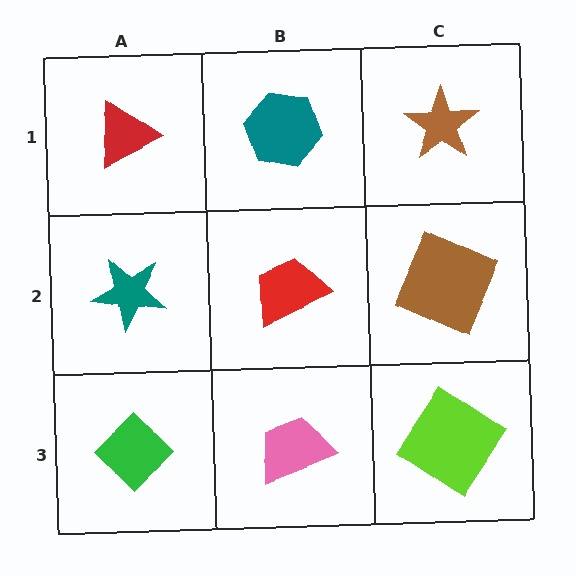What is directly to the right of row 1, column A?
A teal hexagon.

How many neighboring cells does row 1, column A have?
2.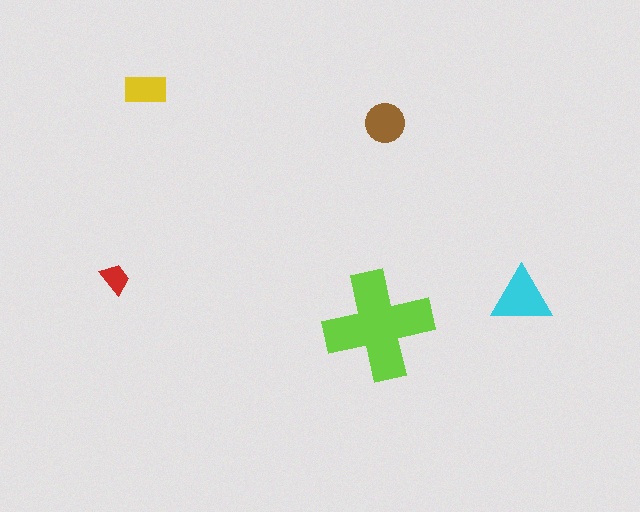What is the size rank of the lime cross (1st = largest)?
1st.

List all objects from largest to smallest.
The lime cross, the cyan triangle, the brown circle, the yellow rectangle, the red trapezoid.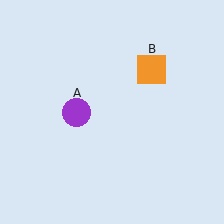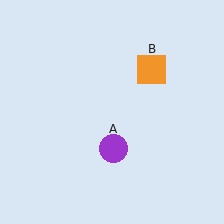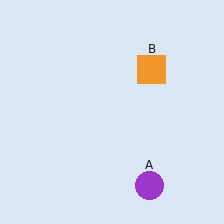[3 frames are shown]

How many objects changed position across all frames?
1 object changed position: purple circle (object A).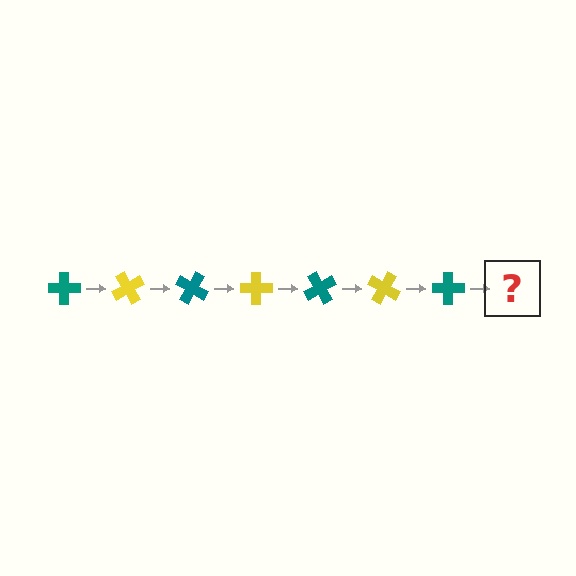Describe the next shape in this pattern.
It should be a yellow cross, rotated 420 degrees from the start.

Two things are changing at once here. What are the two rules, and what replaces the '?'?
The two rules are that it rotates 60 degrees each step and the color cycles through teal and yellow. The '?' should be a yellow cross, rotated 420 degrees from the start.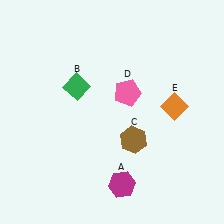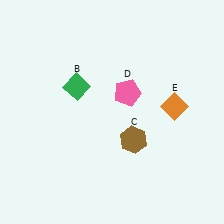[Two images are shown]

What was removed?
The magenta hexagon (A) was removed in Image 2.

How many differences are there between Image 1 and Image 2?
There is 1 difference between the two images.